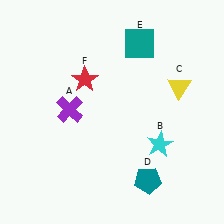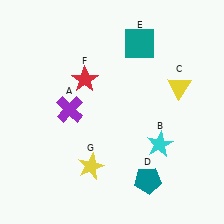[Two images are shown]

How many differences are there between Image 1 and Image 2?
There is 1 difference between the two images.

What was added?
A yellow star (G) was added in Image 2.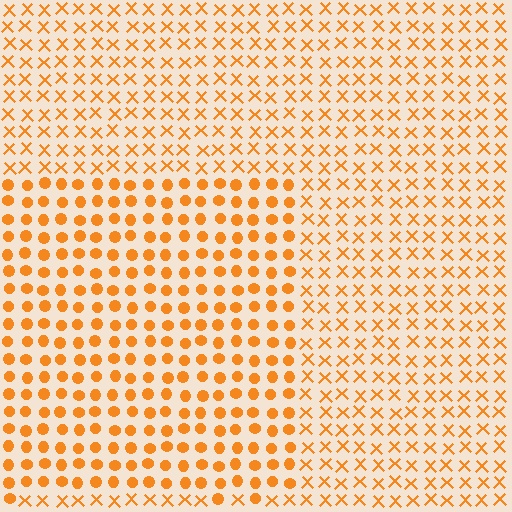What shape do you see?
I see a rectangle.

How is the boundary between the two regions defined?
The boundary is defined by a change in element shape: circles inside vs. X marks outside. All elements share the same color and spacing.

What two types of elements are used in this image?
The image uses circles inside the rectangle region and X marks outside it.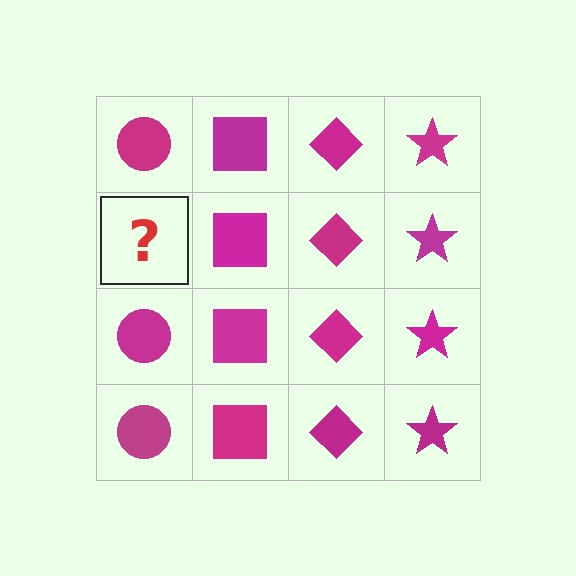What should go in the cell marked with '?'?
The missing cell should contain a magenta circle.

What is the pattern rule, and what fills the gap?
The rule is that each column has a consistent shape. The gap should be filled with a magenta circle.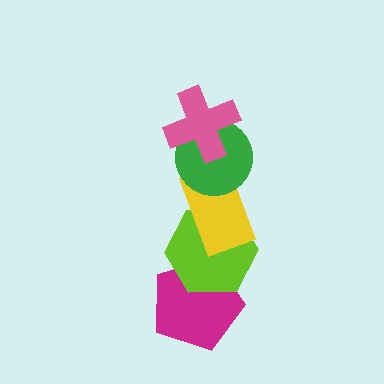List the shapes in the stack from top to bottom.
From top to bottom: the pink cross, the green circle, the yellow rectangle, the lime hexagon, the magenta pentagon.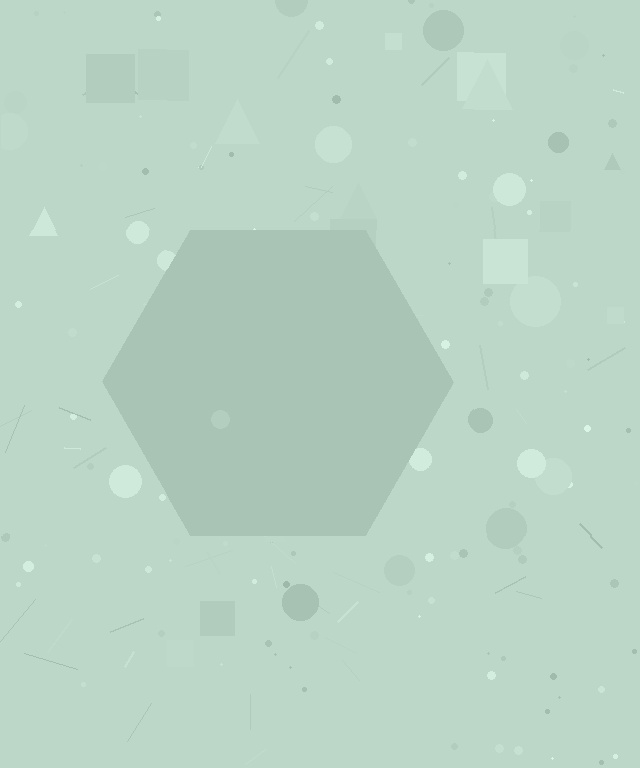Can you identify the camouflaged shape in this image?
The camouflaged shape is a hexagon.